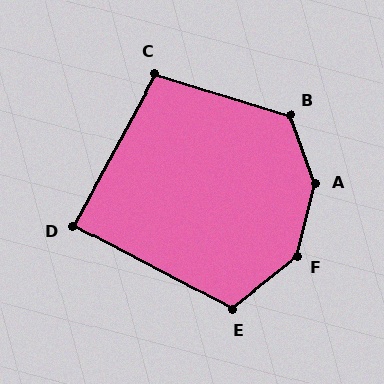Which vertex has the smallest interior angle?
D, at approximately 89 degrees.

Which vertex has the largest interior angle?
A, at approximately 145 degrees.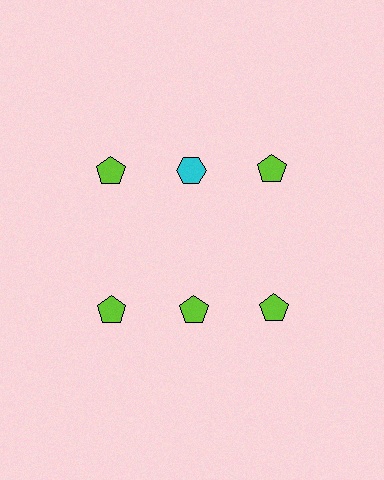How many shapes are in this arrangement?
There are 6 shapes arranged in a grid pattern.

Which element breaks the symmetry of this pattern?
The cyan hexagon in the top row, second from left column breaks the symmetry. All other shapes are lime pentagons.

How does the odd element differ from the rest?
It differs in both color (cyan instead of lime) and shape (hexagon instead of pentagon).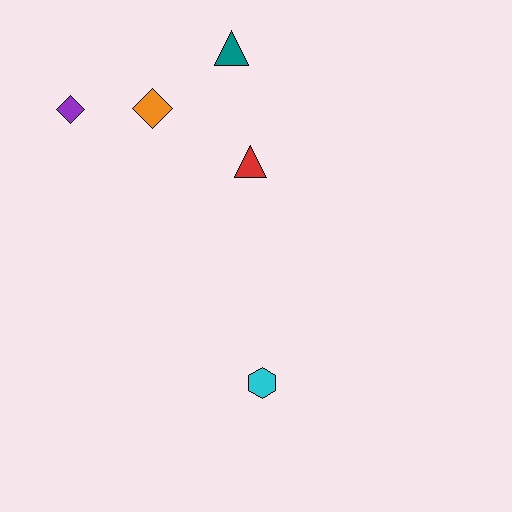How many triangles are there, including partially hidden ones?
There are 2 triangles.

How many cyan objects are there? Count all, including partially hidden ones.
There is 1 cyan object.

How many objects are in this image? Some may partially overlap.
There are 5 objects.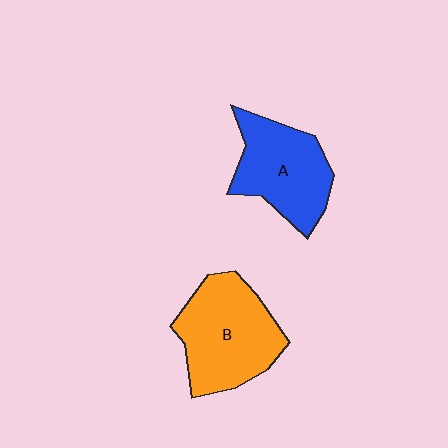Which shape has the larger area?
Shape B (orange).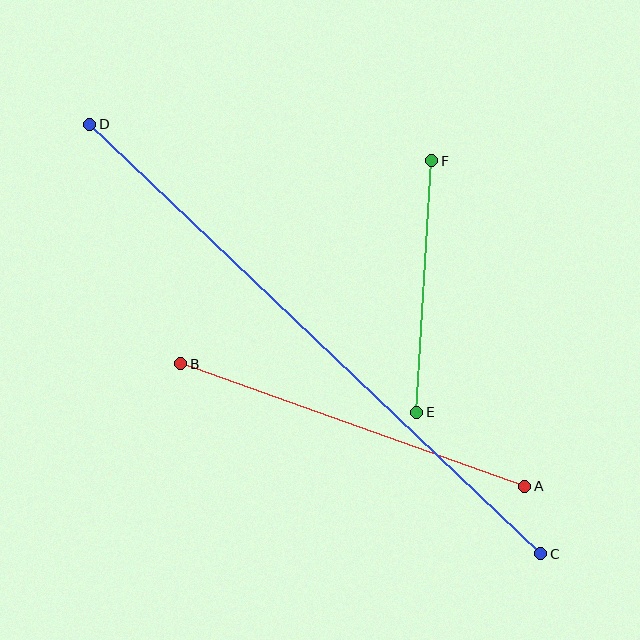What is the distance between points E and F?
The distance is approximately 252 pixels.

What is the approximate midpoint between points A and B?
The midpoint is at approximately (353, 425) pixels.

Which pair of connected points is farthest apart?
Points C and D are farthest apart.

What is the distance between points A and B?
The distance is approximately 365 pixels.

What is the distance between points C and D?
The distance is approximately 622 pixels.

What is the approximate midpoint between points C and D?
The midpoint is at approximately (315, 339) pixels.